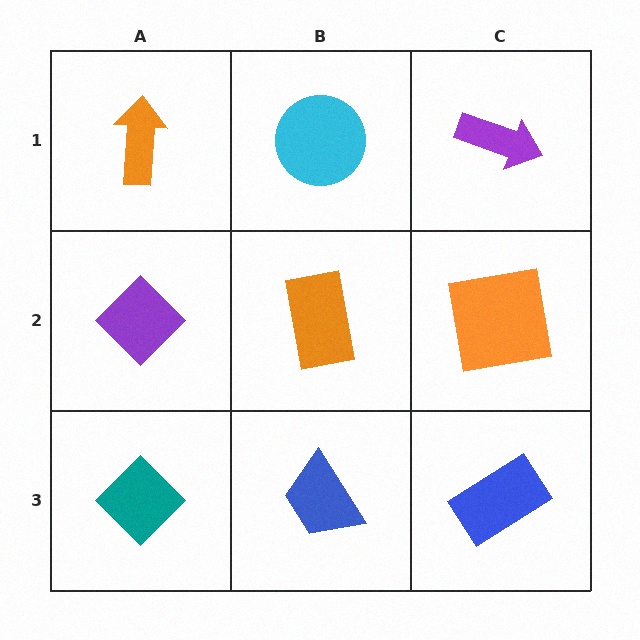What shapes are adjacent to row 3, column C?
An orange square (row 2, column C), a blue trapezoid (row 3, column B).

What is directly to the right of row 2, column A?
An orange rectangle.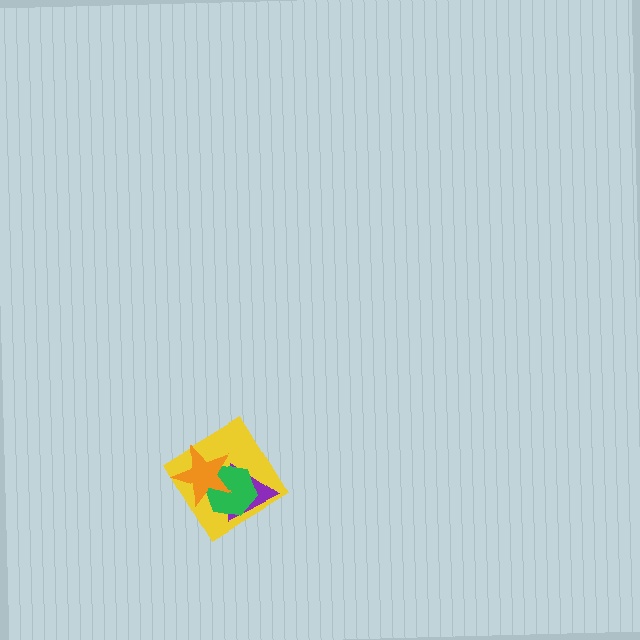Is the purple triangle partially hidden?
Yes, it is partially covered by another shape.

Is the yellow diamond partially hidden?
Yes, it is partially covered by another shape.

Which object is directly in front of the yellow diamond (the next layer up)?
The purple triangle is directly in front of the yellow diamond.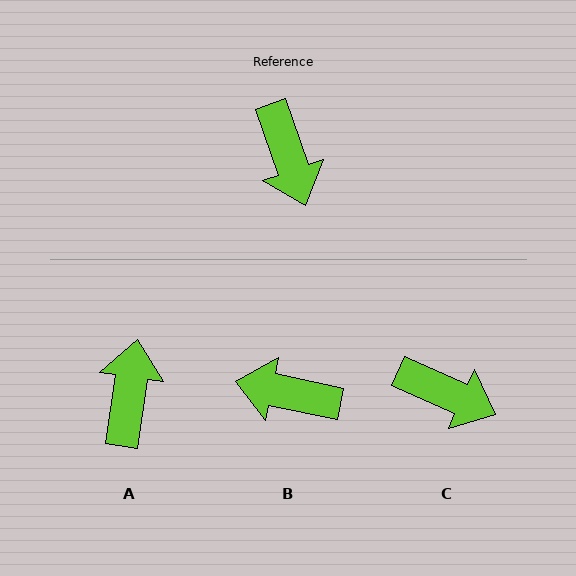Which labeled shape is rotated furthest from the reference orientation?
A, about 152 degrees away.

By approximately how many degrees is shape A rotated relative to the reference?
Approximately 152 degrees counter-clockwise.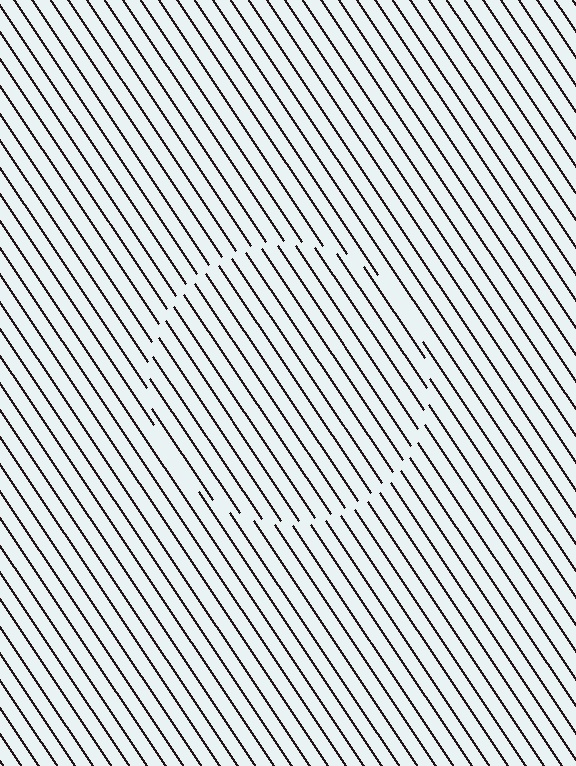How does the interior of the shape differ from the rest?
The interior of the shape contains the same grating, shifted by half a period — the contour is defined by the phase discontinuity where line-ends from the inner and outer gratings abut.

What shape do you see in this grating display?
An illusory circle. The interior of the shape contains the same grating, shifted by half a period — the contour is defined by the phase discontinuity where line-ends from the inner and outer gratings abut.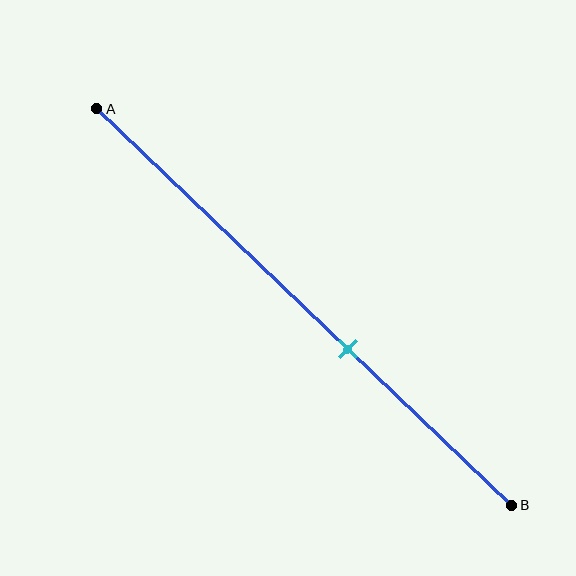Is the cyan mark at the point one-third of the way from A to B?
No, the mark is at about 60% from A, not at the 33% one-third point.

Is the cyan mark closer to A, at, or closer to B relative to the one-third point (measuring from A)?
The cyan mark is closer to point B than the one-third point of segment AB.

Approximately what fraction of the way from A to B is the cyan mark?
The cyan mark is approximately 60% of the way from A to B.